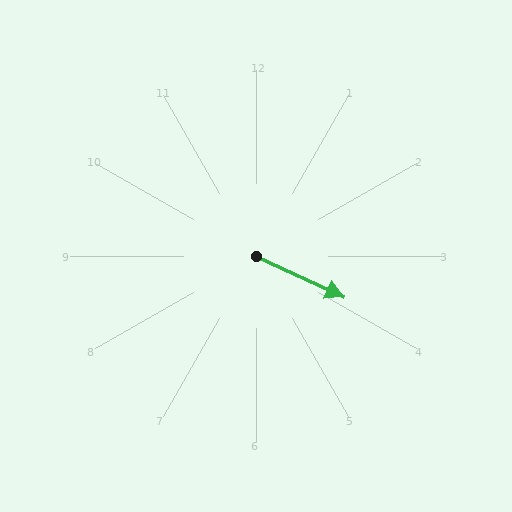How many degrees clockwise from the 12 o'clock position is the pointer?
Approximately 115 degrees.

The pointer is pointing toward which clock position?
Roughly 4 o'clock.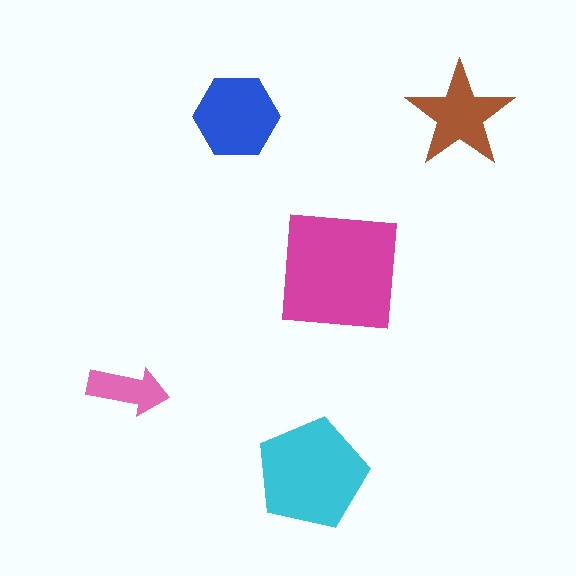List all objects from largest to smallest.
The magenta square, the cyan pentagon, the blue hexagon, the brown star, the pink arrow.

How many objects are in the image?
There are 5 objects in the image.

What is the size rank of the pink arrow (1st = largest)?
5th.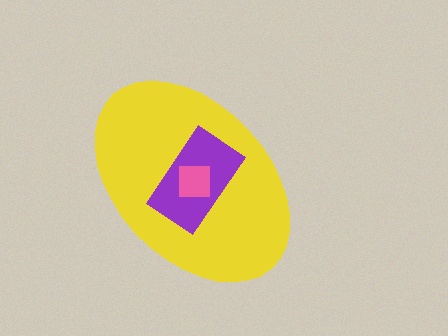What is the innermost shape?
The pink square.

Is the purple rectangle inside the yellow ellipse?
Yes.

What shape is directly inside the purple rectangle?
The pink square.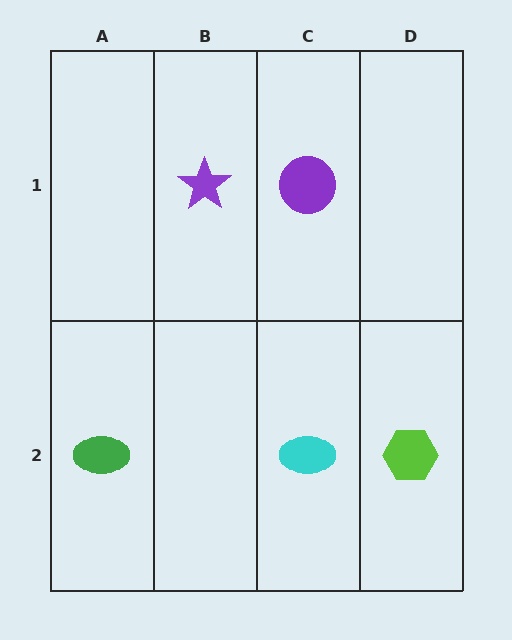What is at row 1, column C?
A purple circle.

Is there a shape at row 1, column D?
No, that cell is empty.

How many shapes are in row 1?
2 shapes.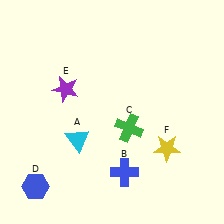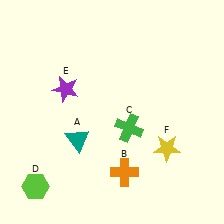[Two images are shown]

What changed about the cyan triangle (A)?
In Image 1, A is cyan. In Image 2, it changed to teal.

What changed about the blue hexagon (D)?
In Image 1, D is blue. In Image 2, it changed to lime.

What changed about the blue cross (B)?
In Image 1, B is blue. In Image 2, it changed to orange.